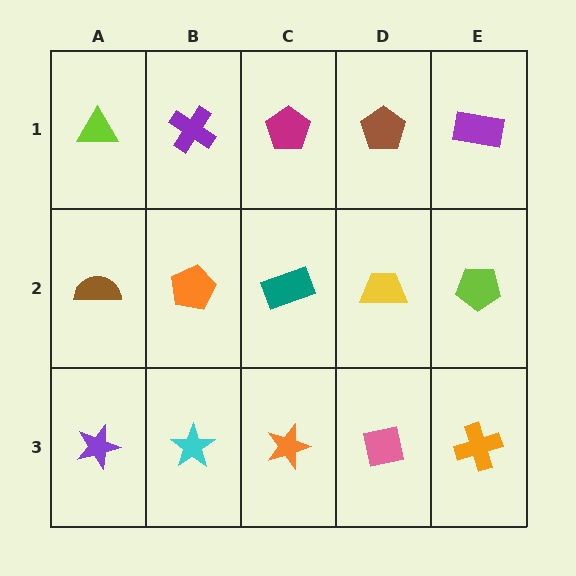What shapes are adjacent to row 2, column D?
A brown pentagon (row 1, column D), a pink square (row 3, column D), a teal rectangle (row 2, column C), a lime pentagon (row 2, column E).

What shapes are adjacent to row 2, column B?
A purple cross (row 1, column B), a cyan star (row 3, column B), a brown semicircle (row 2, column A), a teal rectangle (row 2, column C).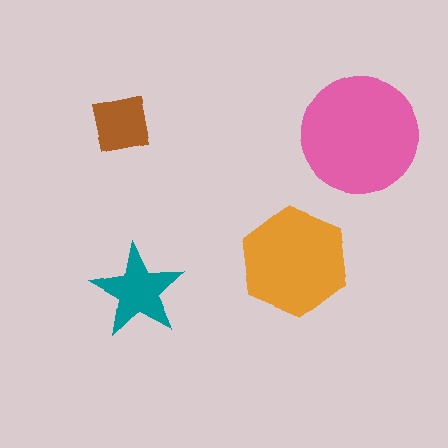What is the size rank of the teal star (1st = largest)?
3rd.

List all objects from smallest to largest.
The brown square, the teal star, the orange hexagon, the pink circle.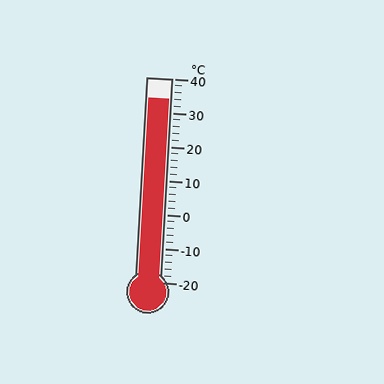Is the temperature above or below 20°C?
The temperature is above 20°C.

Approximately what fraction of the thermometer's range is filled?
The thermometer is filled to approximately 90% of its range.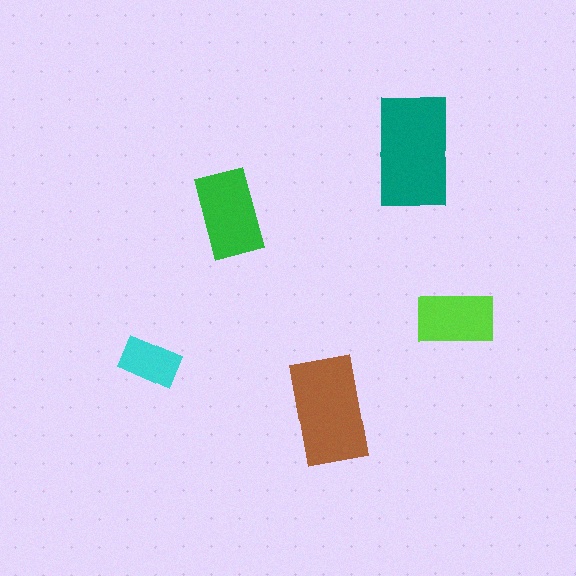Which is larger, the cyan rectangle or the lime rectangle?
The lime one.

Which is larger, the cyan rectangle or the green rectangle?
The green one.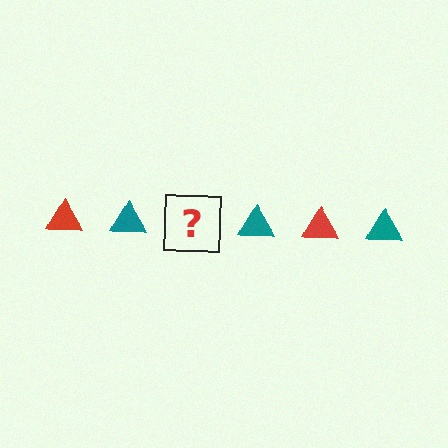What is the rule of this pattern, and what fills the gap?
The rule is that the pattern cycles through red, teal triangles. The gap should be filled with a red triangle.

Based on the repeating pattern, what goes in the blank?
The blank should be a red triangle.